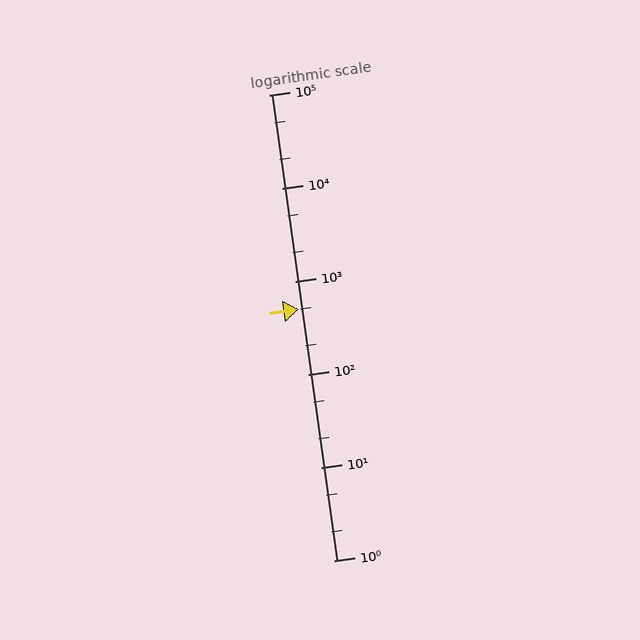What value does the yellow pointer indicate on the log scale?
The pointer indicates approximately 500.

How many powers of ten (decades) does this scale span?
The scale spans 5 decades, from 1 to 100000.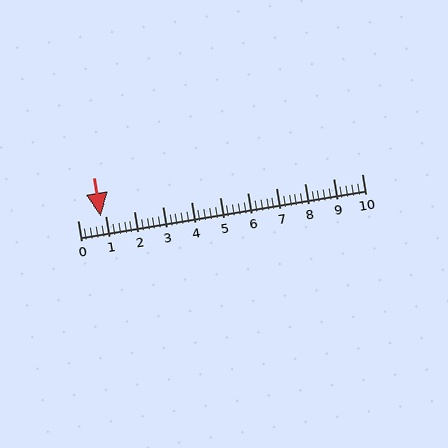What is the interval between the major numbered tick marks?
The major tick marks are spaced 1 units apart.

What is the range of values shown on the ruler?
The ruler shows values from 0 to 10.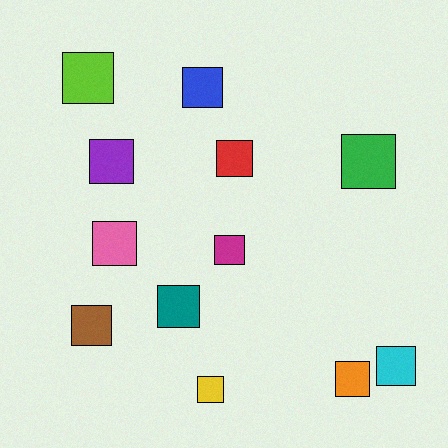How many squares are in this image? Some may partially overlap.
There are 12 squares.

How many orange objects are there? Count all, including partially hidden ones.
There is 1 orange object.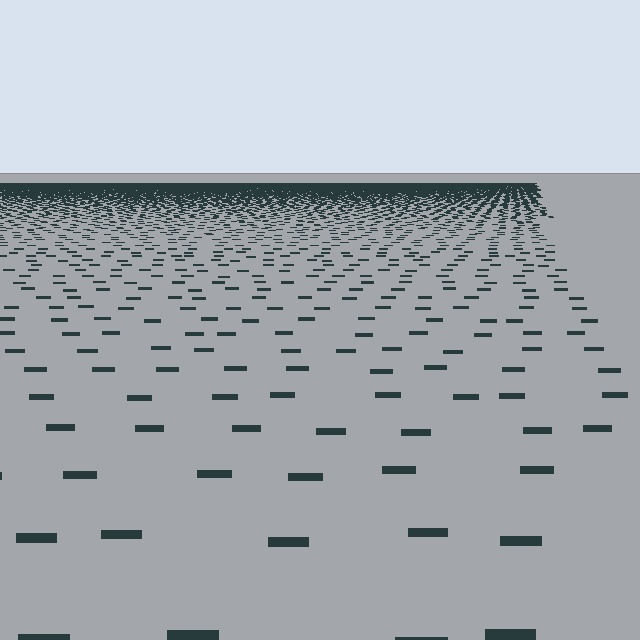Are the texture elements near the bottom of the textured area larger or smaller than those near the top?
Larger. Near the bottom, elements are closer to the viewer and appear at a bigger on-screen size.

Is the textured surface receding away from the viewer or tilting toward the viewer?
The surface is receding away from the viewer. Texture elements get smaller and denser toward the top.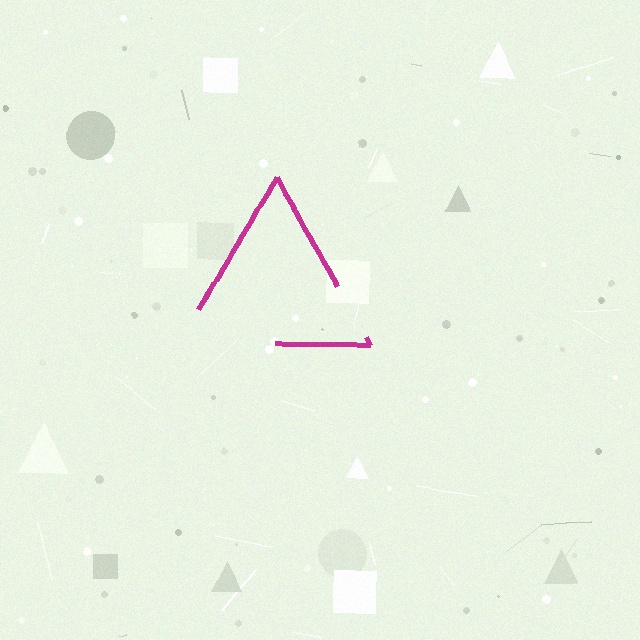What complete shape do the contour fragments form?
The contour fragments form a triangle.